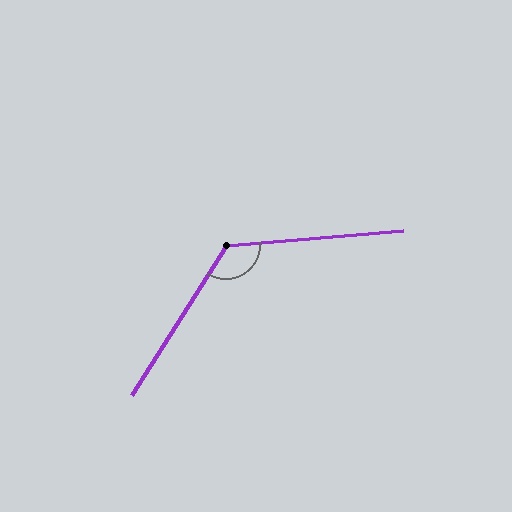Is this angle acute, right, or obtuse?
It is obtuse.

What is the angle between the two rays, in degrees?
Approximately 127 degrees.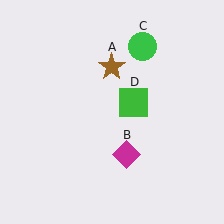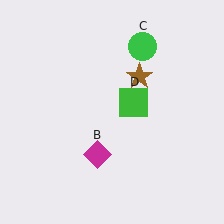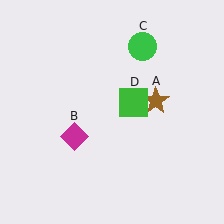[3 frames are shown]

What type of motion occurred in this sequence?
The brown star (object A), magenta diamond (object B) rotated clockwise around the center of the scene.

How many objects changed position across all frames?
2 objects changed position: brown star (object A), magenta diamond (object B).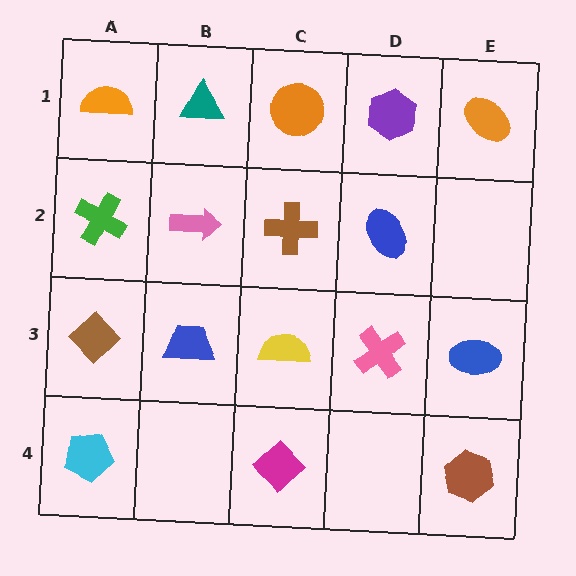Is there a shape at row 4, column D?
No, that cell is empty.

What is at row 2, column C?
A brown cross.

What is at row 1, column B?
A teal triangle.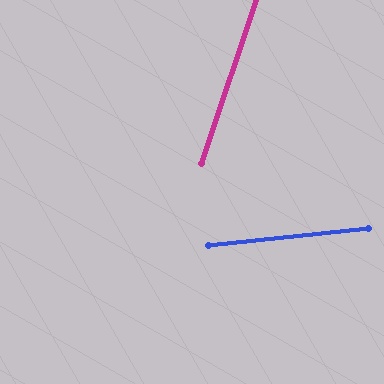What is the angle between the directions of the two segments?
Approximately 65 degrees.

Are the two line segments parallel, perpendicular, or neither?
Neither parallel nor perpendicular — they differ by about 65°.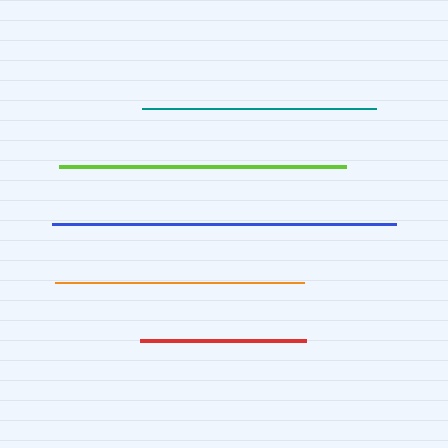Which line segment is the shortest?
The red line is the shortest at approximately 166 pixels.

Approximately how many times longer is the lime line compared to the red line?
The lime line is approximately 1.7 times the length of the red line.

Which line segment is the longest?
The blue line is the longest at approximately 344 pixels.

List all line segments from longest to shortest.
From longest to shortest: blue, lime, orange, teal, red.